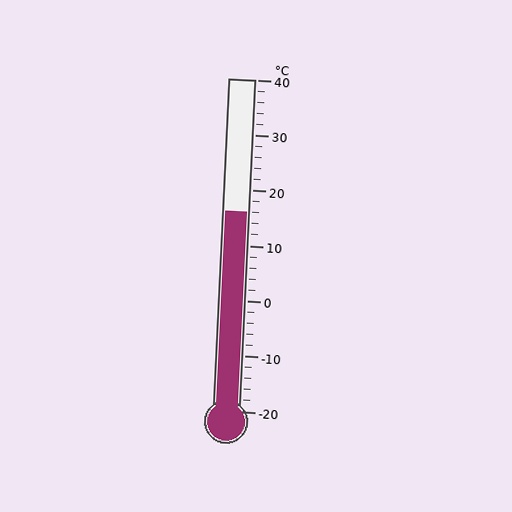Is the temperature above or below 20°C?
The temperature is below 20°C.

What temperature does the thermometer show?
The thermometer shows approximately 16°C.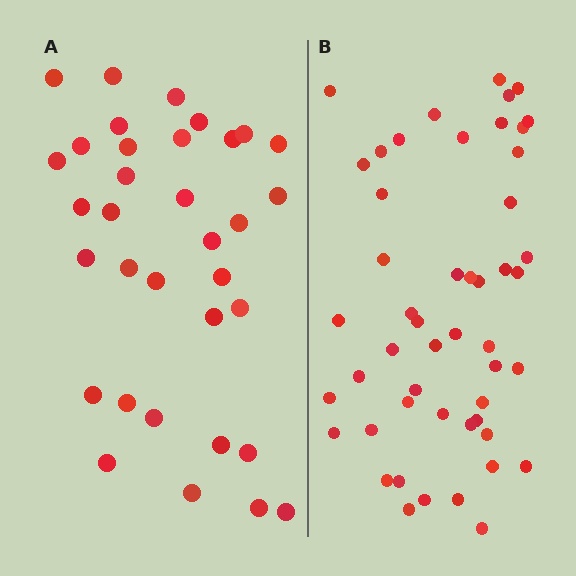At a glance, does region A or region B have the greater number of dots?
Region B (the right region) has more dots.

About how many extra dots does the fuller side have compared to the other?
Region B has approximately 15 more dots than region A.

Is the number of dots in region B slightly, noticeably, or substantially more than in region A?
Region B has substantially more. The ratio is roughly 1.5 to 1.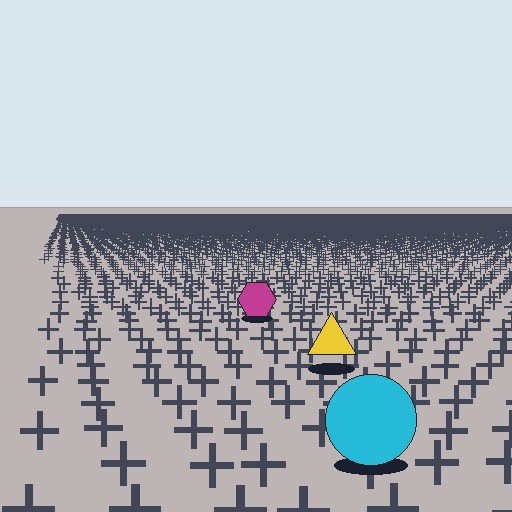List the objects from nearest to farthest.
From nearest to farthest: the cyan circle, the yellow triangle, the magenta hexagon.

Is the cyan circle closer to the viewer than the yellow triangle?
Yes. The cyan circle is closer — you can tell from the texture gradient: the ground texture is coarser near it.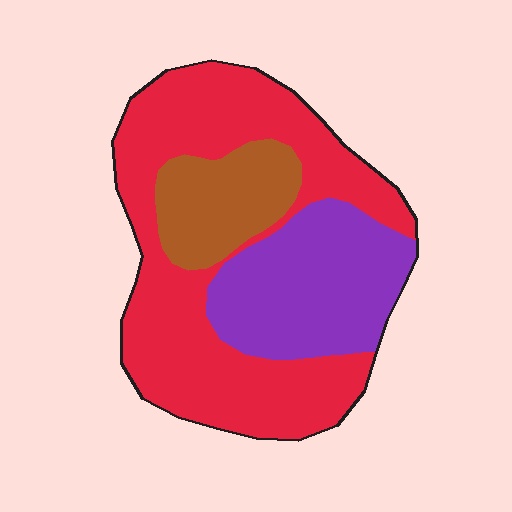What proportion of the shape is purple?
Purple takes up between a sixth and a third of the shape.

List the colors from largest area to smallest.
From largest to smallest: red, purple, brown.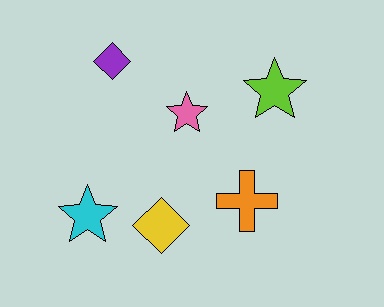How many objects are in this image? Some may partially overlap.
There are 6 objects.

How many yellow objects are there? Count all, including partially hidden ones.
There is 1 yellow object.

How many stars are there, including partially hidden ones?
There are 3 stars.